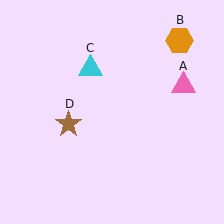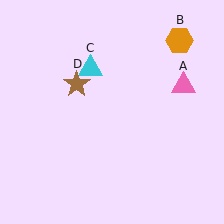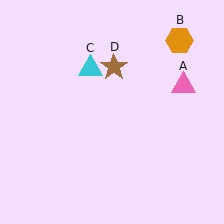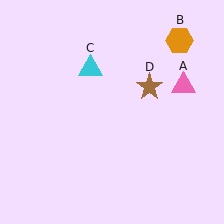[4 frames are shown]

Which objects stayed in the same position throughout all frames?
Pink triangle (object A) and orange hexagon (object B) and cyan triangle (object C) remained stationary.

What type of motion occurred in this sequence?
The brown star (object D) rotated clockwise around the center of the scene.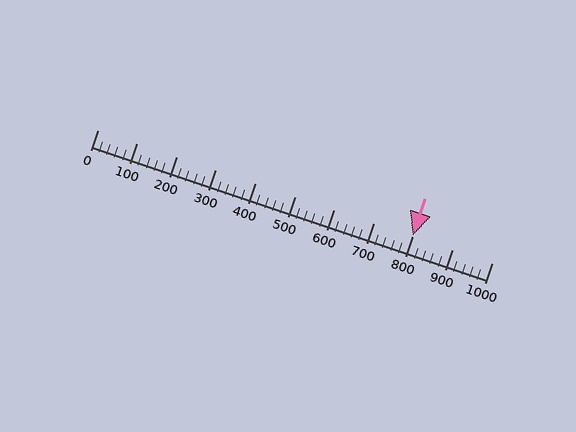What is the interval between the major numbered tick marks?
The major tick marks are spaced 100 units apart.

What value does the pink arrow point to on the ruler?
The pink arrow points to approximately 800.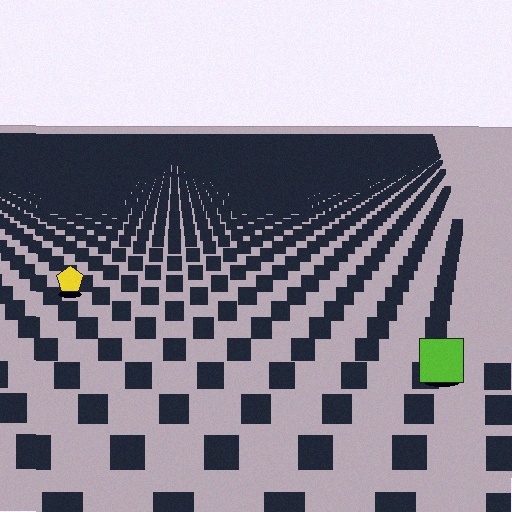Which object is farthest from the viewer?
The yellow pentagon is farthest from the viewer. It appears smaller and the ground texture around it is denser.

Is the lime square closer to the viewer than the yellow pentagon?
Yes. The lime square is closer — you can tell from the texture gradient: the ground texture is coarser near it.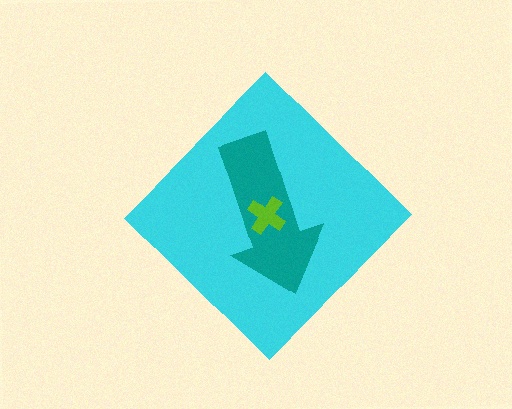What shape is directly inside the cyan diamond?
The teal arrow.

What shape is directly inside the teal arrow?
The lime cross.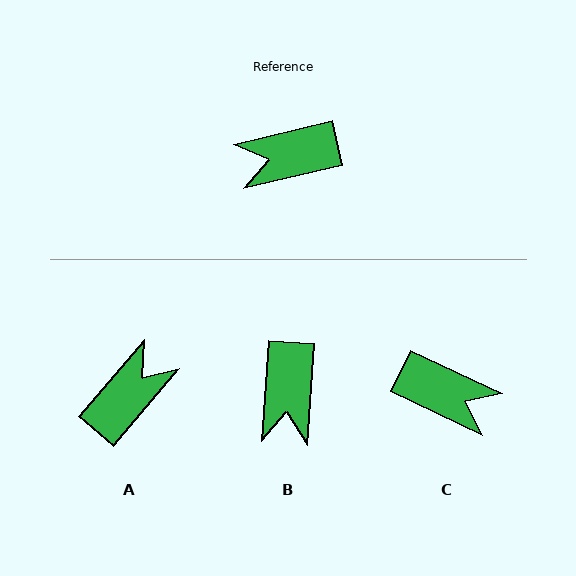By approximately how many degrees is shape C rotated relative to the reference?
Approximately 141 degrees counter-clockwise.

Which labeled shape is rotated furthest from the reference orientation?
A, about 144 degrees away.